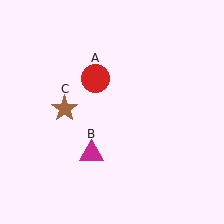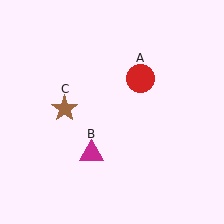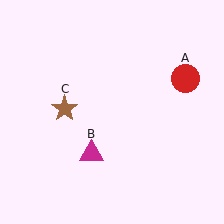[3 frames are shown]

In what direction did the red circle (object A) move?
The red circle (object A) moved right.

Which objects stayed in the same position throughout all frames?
Magenta triangle (object B) and brown star (object C) remained stationary.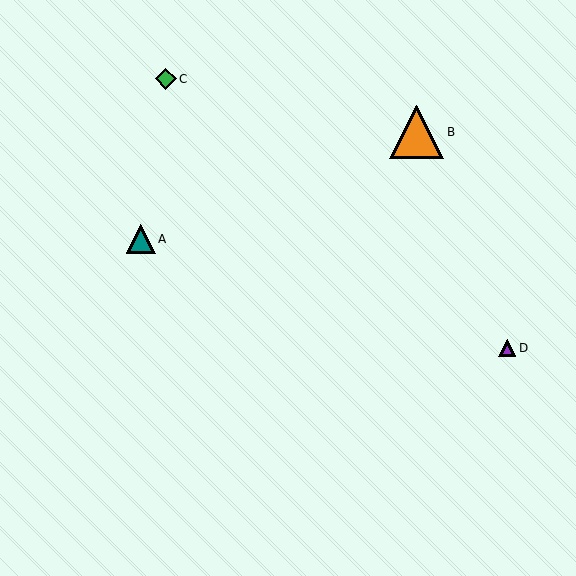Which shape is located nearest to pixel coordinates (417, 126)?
The orange triangle (labeled B) at (417, 132) is nearest to that location.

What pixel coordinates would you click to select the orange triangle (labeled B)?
Click at (417, 132) to select the orange triangle B.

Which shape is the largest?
The orange triangle (labeled B) is the largest.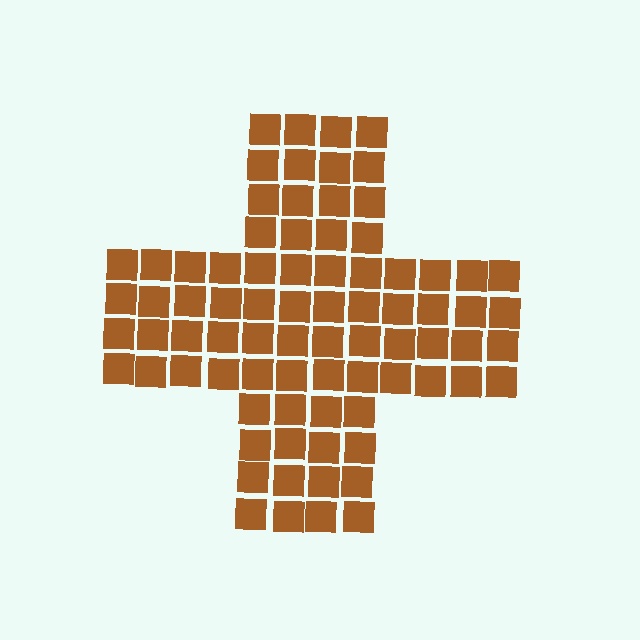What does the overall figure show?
The overall figure shows a cross.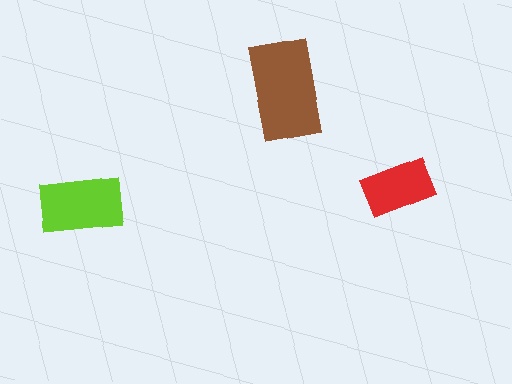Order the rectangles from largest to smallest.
the brown one, the lime one, the red one.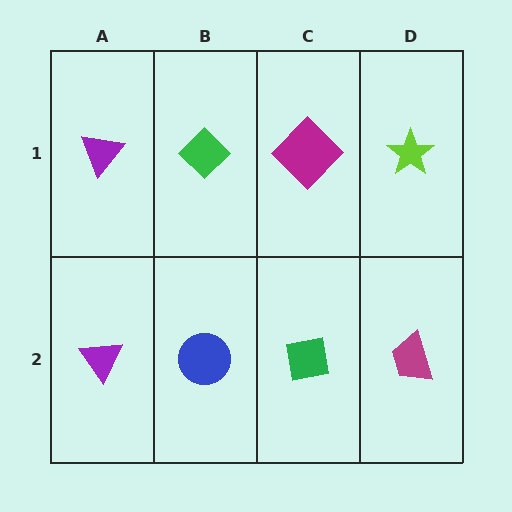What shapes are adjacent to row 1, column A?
A purple triangle (row 2, column A), a green diamond (row 1, column B).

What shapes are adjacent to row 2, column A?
A purple triangle (row 1, column A), a blue circle (row 2, column B).